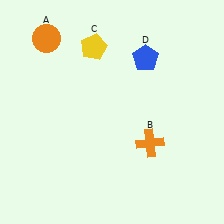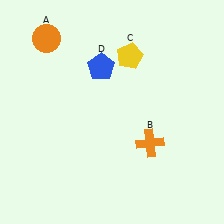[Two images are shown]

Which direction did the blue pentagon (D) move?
The blue pentagon (D) moved left.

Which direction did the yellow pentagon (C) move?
The yellow pentagon (C) moved right.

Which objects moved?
The objects that moved are: the yellow pentagon (C), the blue pentagon (D).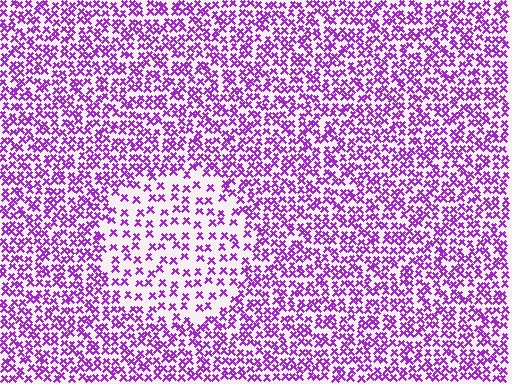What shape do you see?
I see a circle.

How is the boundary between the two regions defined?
The boundary is defined by a change in element density (approximately 2.0x ratio). All elements are the same color, size, and shape.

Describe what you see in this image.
The image contains small purple elements arranged at two different densities. A circle-shaped region is visible where the elements are less densely packed than the surrounding area.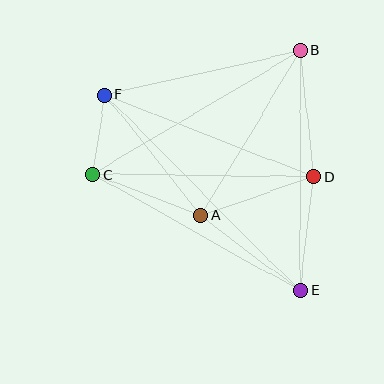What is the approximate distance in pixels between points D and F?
The distance between D and F is approximately 224 pixels.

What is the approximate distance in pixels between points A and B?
The distance between A and B is approximately 193 pixels.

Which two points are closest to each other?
Points C and F are closest to each other.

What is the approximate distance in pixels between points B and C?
The distance between B and C is approximately 242 pixels.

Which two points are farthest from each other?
Points E and F are farthest from each other.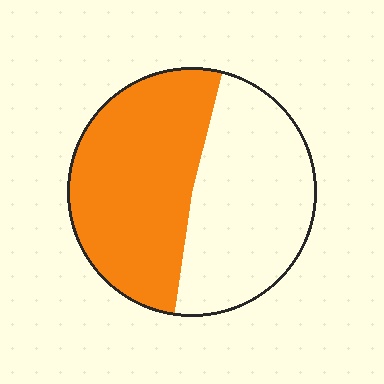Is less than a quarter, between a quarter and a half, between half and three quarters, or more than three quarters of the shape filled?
Between half and three quarters.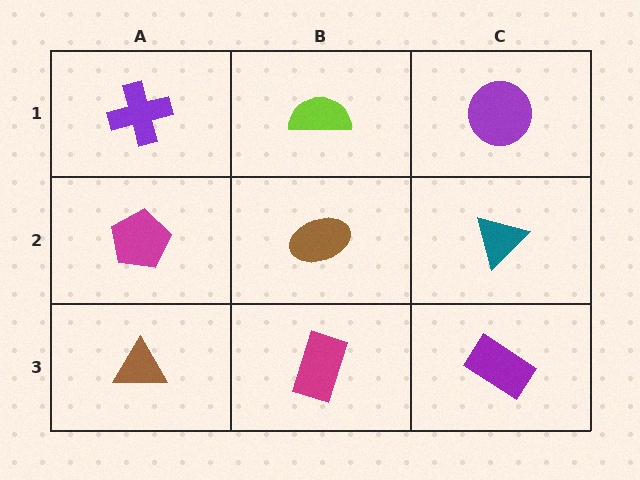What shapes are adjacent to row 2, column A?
A purple cross (row 1, column A), a brown triangle (row 3, column A), a brown ellipse (row 2, column B).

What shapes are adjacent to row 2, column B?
A lime semicircle (row 1, column B), a magenta rectangle (row 3, column B), a magenta pentagon (row 2, column A), a teal triangle (row 2, column C).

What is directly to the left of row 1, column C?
A lime semicircle.